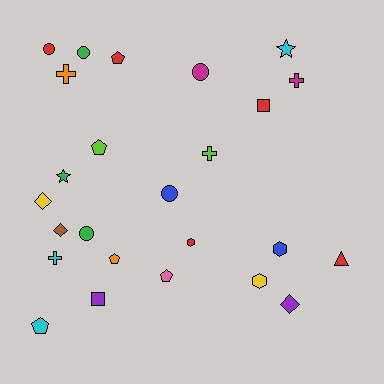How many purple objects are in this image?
There are 2 purple objects.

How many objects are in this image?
There are 25 objects.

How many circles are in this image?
There are 5 circles.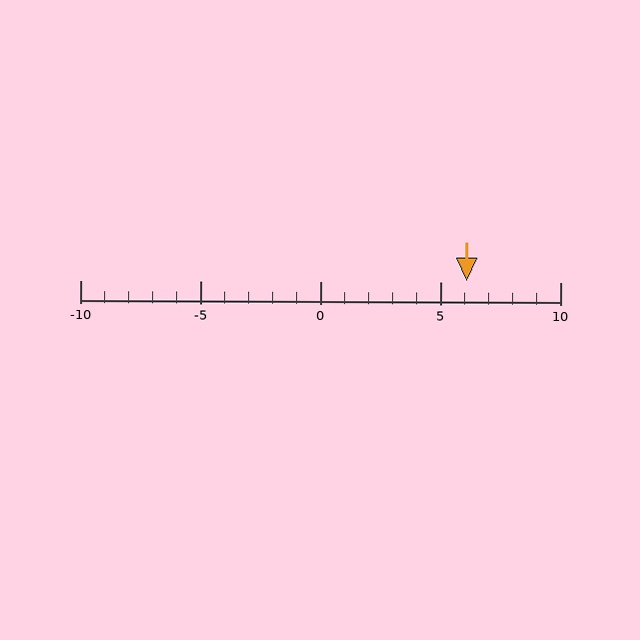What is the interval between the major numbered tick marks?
The major tick marks are spaced 5 units apart.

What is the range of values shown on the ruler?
The ruler shows values from -10 to 10.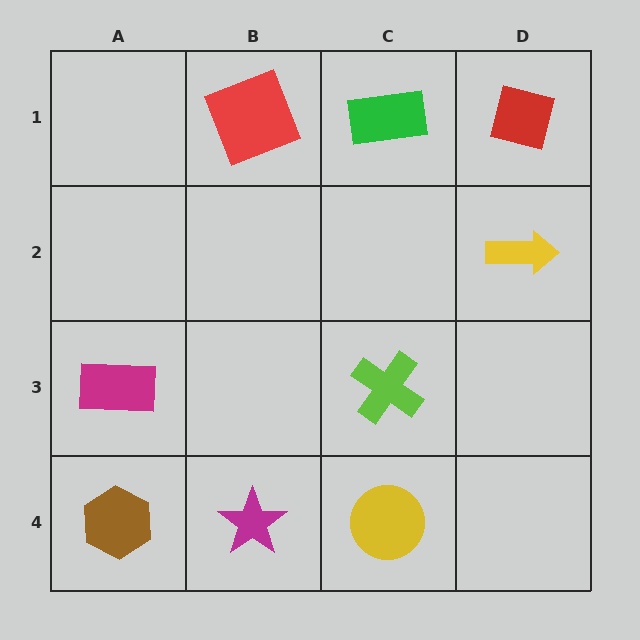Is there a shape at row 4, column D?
No, that cell is empty.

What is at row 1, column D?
A red square.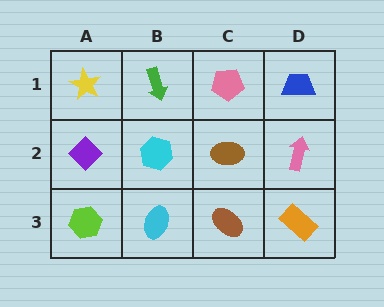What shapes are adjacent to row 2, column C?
A pink pentagon (row 1, column C), a brown ellipse (row 3, column C), a cyan hexagon (row 2, column B), a pink arrow (row 2, column D).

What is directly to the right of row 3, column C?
An orange rectangle.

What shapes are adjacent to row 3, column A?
A purple diamond (row 2, column A), a cyan ellipse (row 3, column B).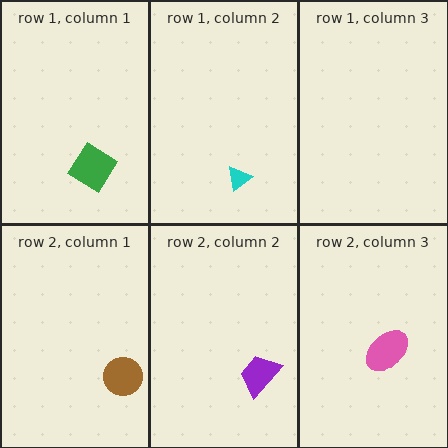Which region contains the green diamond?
The row 1, column 1 region.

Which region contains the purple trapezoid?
The row 2, column 2 region.